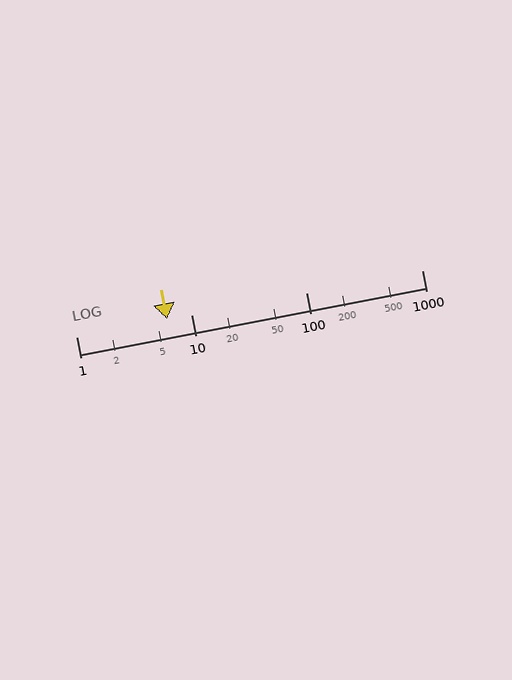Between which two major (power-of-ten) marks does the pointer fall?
The pointer is between 1 and 10.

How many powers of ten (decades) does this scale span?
The scale spans 3 decades, from 1 to 1000.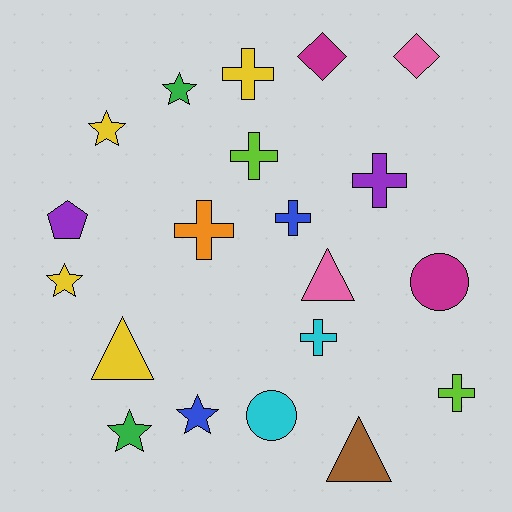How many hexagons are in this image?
There are no hexagons.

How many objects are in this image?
There are 20 objects.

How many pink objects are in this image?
There are 2 pink objects.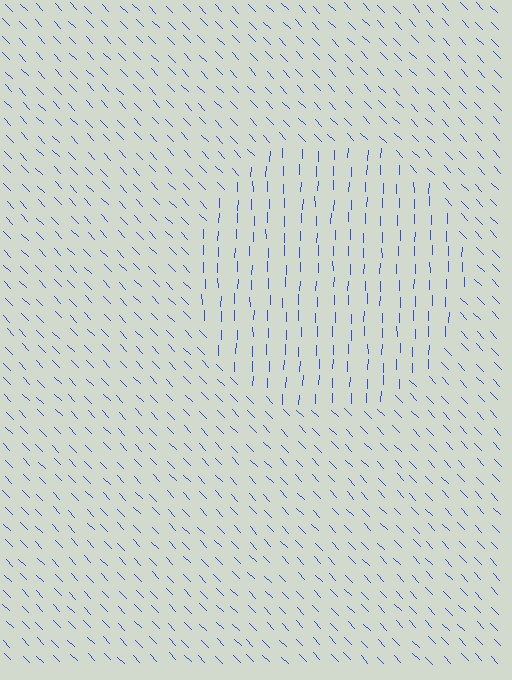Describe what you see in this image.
The image is filled with small blue line segments. A circle region in the image has lines oriented differently from the surrounding lines, creating a visible texture boundary.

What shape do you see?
I see a circle.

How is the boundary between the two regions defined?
The boundary is defined purely by a change in line orientation (approximately 45 degrees difference). All lines are the same color and thickness.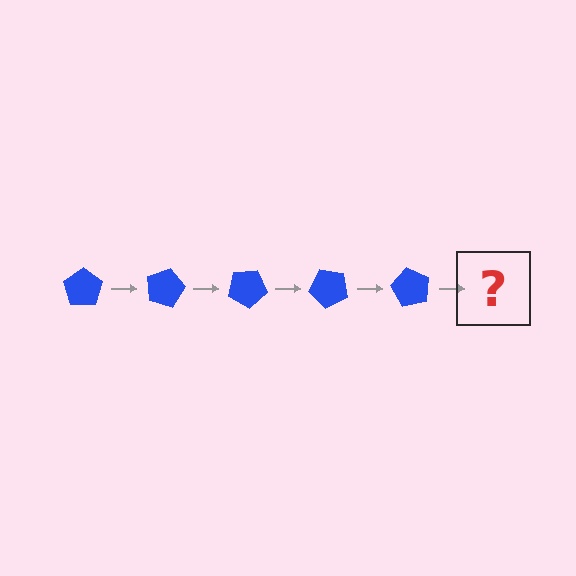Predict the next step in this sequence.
The next step is a blue pentagon rotated 75 degrees.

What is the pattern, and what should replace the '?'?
The pattern is that the pentagon rotates 15 degrees each step. The '?' should be a blue pentagon rotated 75 degrees.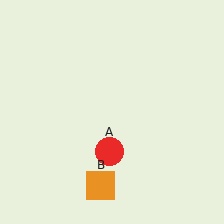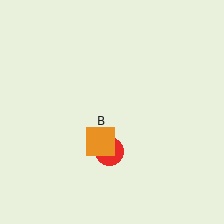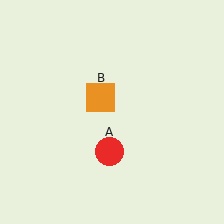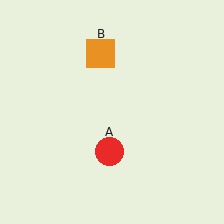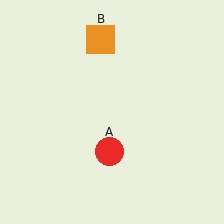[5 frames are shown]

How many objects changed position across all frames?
1 object changed position: orange square (object B).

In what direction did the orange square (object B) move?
The orange square (object B) moved up.